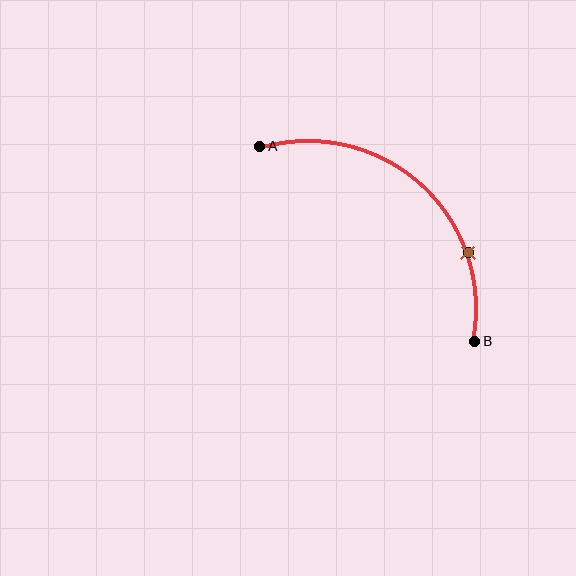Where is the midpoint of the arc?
The arc midpoint is the point on the curve farthest from the straight line joining A and B. It sits above and to the right of that line.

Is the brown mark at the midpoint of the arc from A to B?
No. The brown mark lies on the arc but is closer to endpoint B. The arc midpoint would be at the point on the curve equidistant along the arc from both A and B.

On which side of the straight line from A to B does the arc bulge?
The arc bulges above and to the right of the straight line connecting A and B.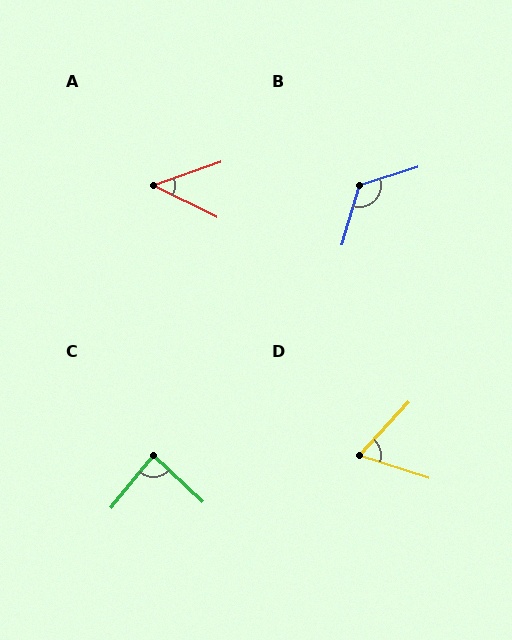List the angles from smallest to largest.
A (46°), D (65°), C (86°), B (124°).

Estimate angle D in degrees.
Approximately 65 degrees.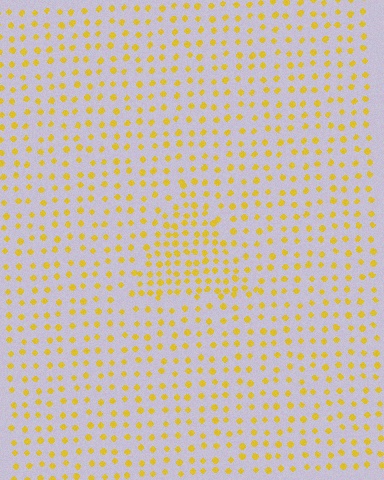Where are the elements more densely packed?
The elements are more densely packed inside the triangle boundary.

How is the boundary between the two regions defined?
The boundary is defined by a change in element density (approximately 1.7x ratio). All elements are the same color, size, and shape.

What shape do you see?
I see a triangle.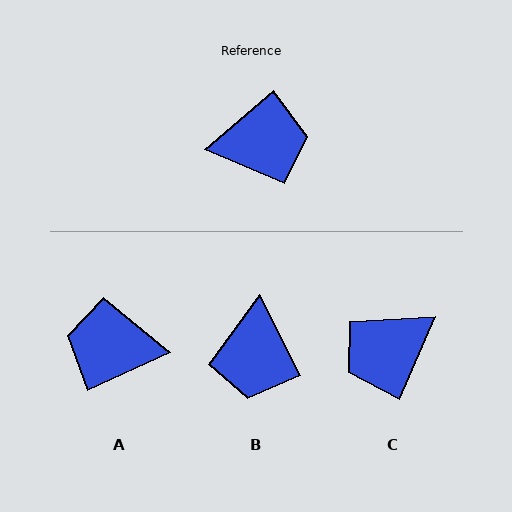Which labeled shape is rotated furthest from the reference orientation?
A, about 163 degrees away.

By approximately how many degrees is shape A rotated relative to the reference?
Approximately 163 degrees counter-clockwise.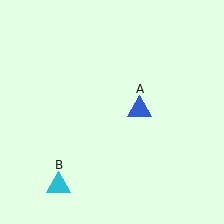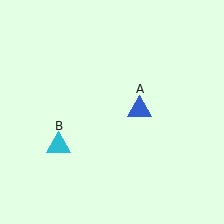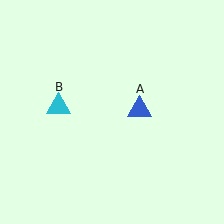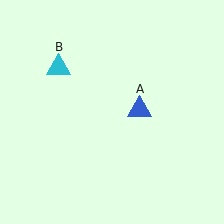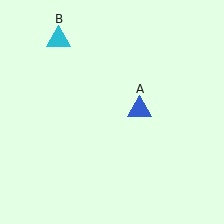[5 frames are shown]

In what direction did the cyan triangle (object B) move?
The cyan triangle (object B) moved up.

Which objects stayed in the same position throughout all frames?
Blue triangle (object A) remained stationary.